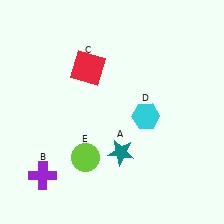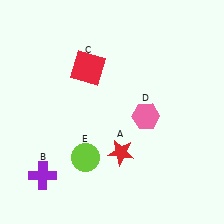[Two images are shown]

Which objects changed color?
A changed from teal to red. D changed from cyan to pink.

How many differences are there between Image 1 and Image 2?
There are 2 differences between the two images.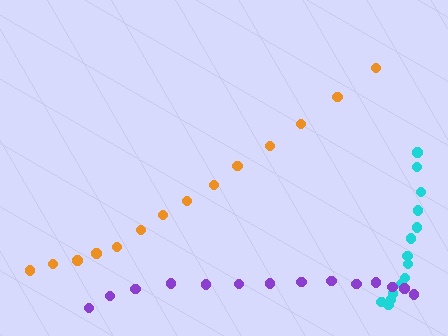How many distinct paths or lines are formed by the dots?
There are 3 distinct paths.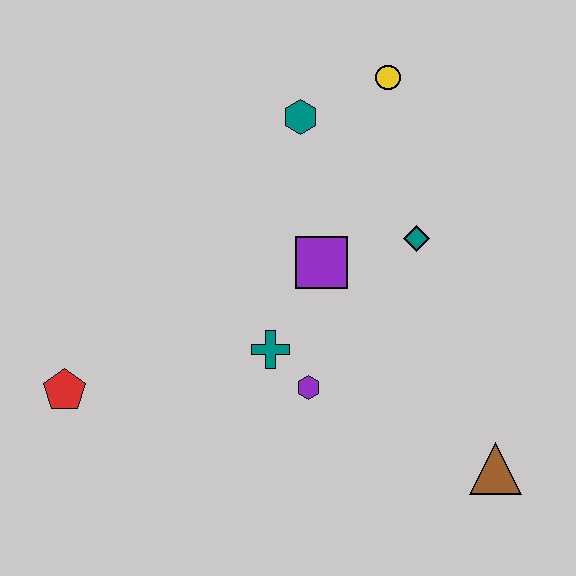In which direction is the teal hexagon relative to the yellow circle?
The teal hexagon is to the left of the yellow circle.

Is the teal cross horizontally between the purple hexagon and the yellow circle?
No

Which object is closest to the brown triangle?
The purple hexagon is closest to the brown triangle.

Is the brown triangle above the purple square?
No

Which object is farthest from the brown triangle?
The red pentagon is farthest from the brown triangle.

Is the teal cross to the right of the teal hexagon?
No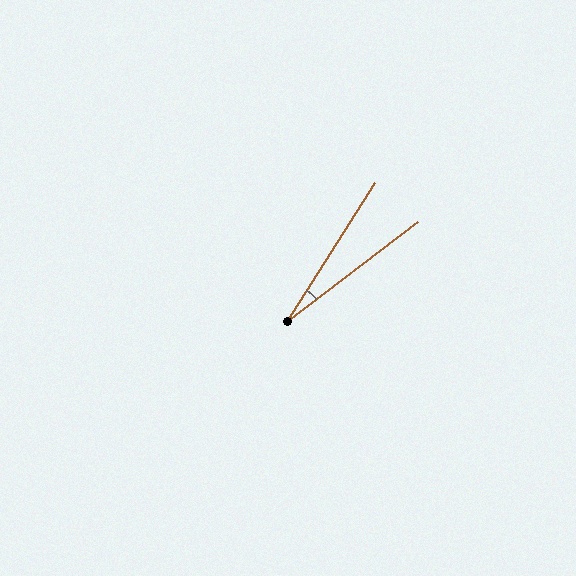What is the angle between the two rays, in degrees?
Approximately 20 degrees.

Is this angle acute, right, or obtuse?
It is acute.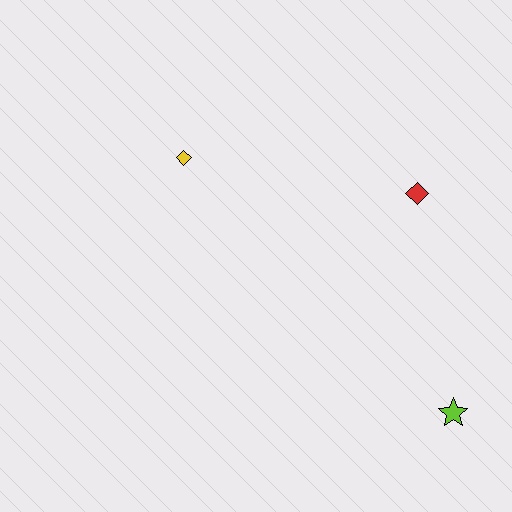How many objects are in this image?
There are 3 objects.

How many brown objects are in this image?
There are no brown objects.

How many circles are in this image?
There are no circles.